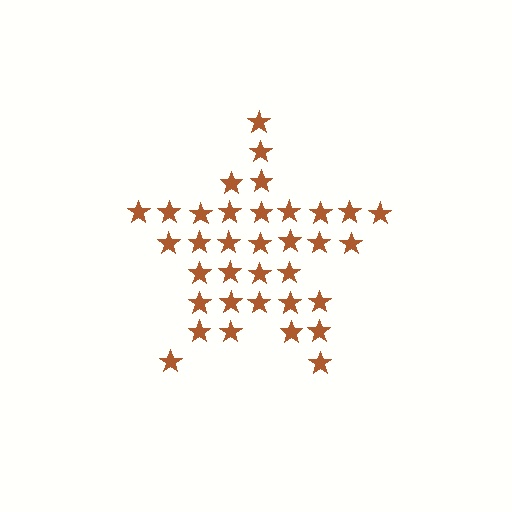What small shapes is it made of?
It is made of small stars.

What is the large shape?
The large shape is a star.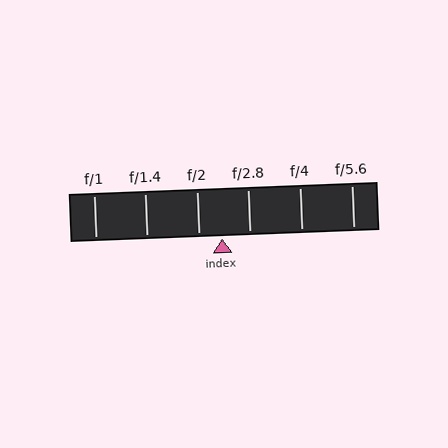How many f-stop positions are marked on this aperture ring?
There are 6 f-stop positions marked.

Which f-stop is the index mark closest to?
The index mark is closest to f/2.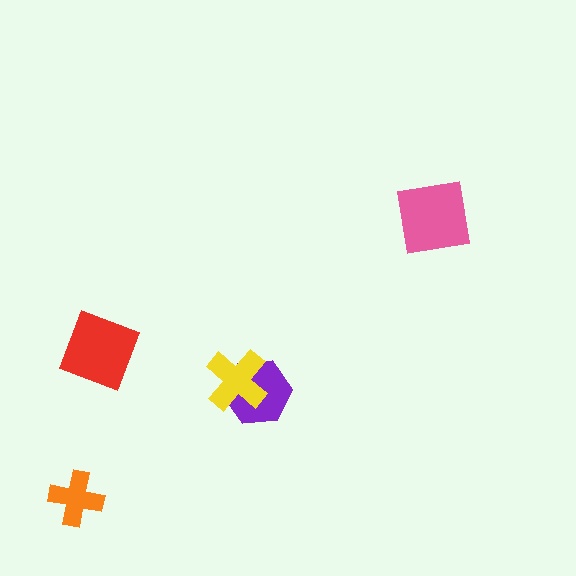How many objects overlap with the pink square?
0 objects overlap with the pink square.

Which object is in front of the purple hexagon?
The yellow cross is in front of the purple hexagon.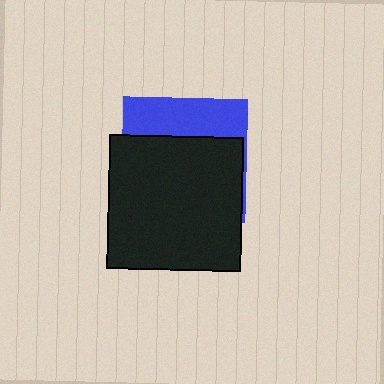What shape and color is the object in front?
The object in front is a black square.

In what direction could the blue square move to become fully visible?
The blue square could move up. That would shift it out from behind the black square entirely.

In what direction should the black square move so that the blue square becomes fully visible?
The black square should move down. That is the shortest direction to clear the overlap and leave the blue square fully visible.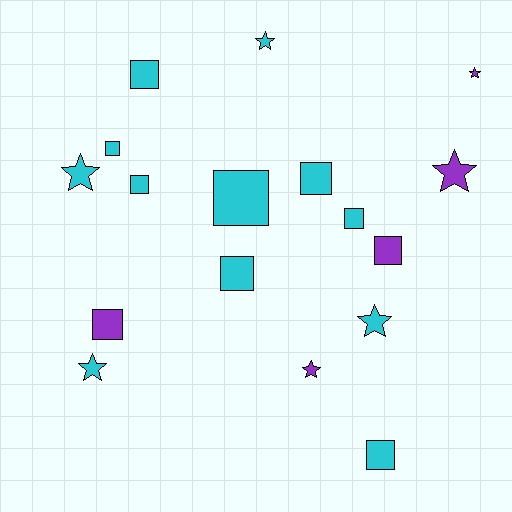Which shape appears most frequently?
Square, with 10 objects.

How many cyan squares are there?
There are 8 cyan squares.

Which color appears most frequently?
Cyan, with 12 objects.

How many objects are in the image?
There are 17 objects.